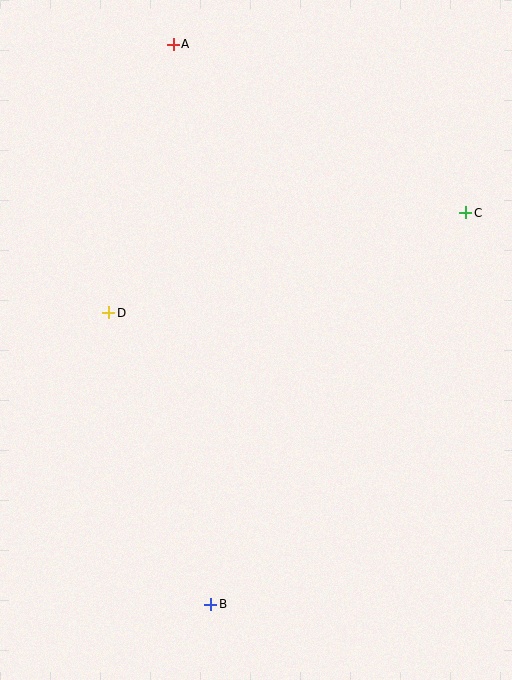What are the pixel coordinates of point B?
Point B is at (211, 604).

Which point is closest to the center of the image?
Point D at (109, 313) is closest to the center.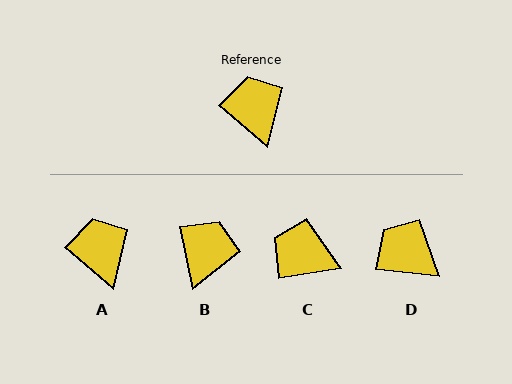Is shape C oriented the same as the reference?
No, it is off by about 49 degrees.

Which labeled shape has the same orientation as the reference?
A.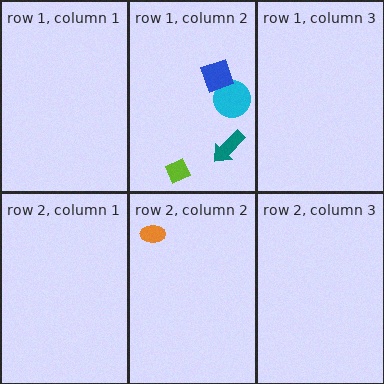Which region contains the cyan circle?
The row 1, column 2 region.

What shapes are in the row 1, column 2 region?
The lime diamond, the cyan circle, the blue square, the teal arrow.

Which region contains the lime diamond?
The row 1, column 2 region.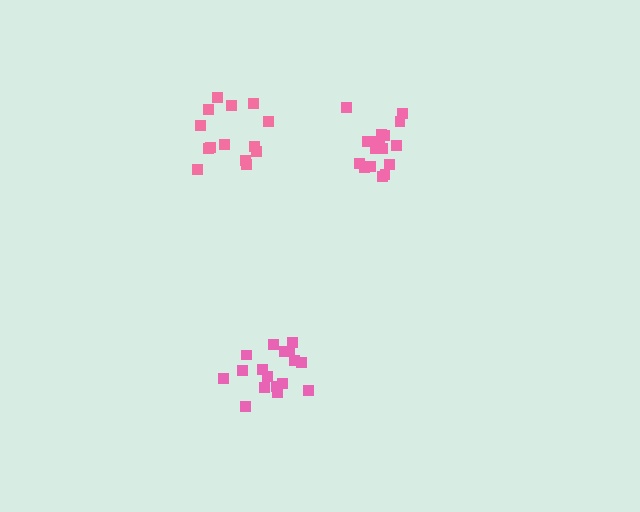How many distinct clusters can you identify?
There are 3 distinct clusters.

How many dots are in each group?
Group 1: 17 dots, Group 2: 14 dots, Group 3: 17 dots (48 total).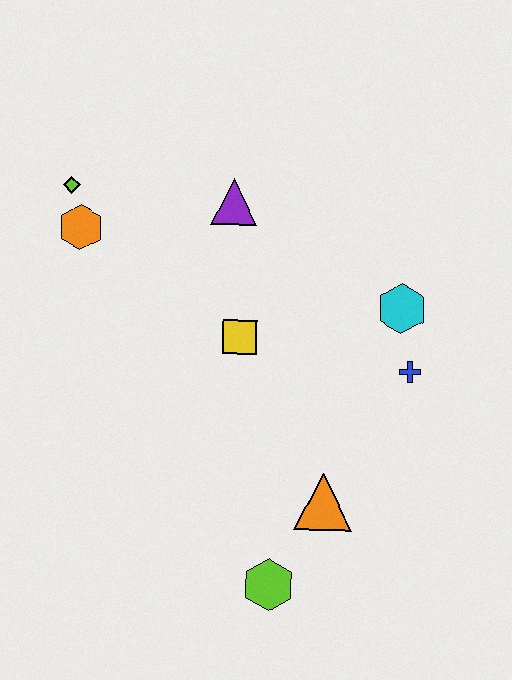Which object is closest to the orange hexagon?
The lime diamond is closest to the orange hexagon.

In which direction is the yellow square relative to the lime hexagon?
The yellow square is above the lime hexagon.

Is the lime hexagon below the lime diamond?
Yes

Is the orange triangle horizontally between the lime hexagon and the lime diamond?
No